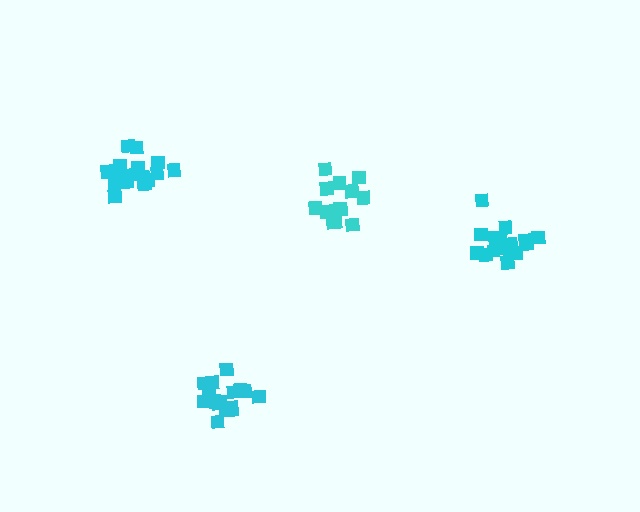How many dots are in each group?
Group 1: 13 dots, Group 2: 19 dots, Group 3: 18 dots, Group 4: 16 dots (66 total).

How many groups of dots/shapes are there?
There are 4 groups.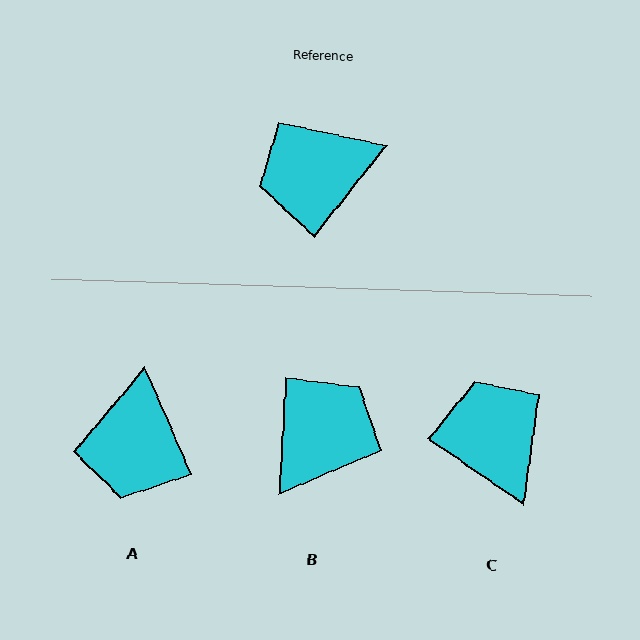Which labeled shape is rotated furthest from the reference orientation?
B, about 145 degrees away.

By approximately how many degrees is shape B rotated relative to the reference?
Approximately 145 degrees clockwise.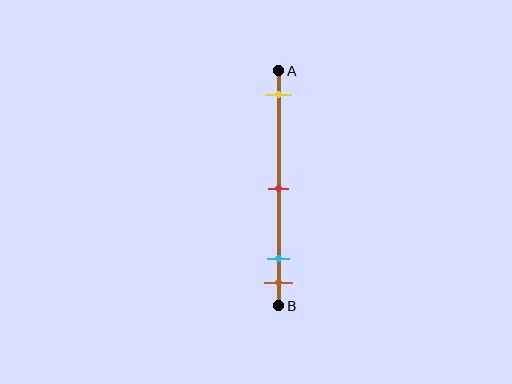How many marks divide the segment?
There are 4 marks dividing the segment.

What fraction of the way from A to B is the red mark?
The red mark is approximately 50% (0.5) of the way from A to B.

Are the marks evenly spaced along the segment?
No, the marks are not evenly spaced.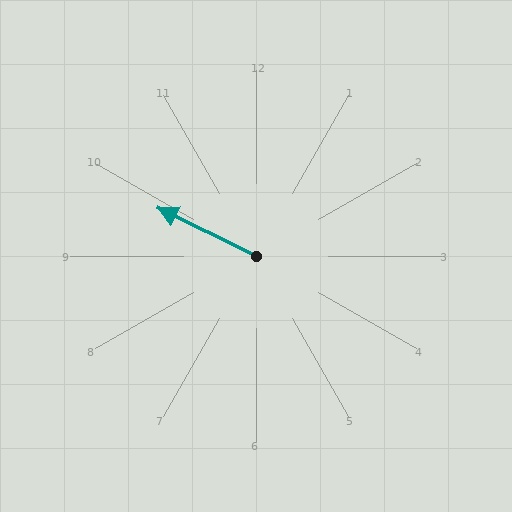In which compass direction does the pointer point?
Northwest.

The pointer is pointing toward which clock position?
Roughly 10 o'clock.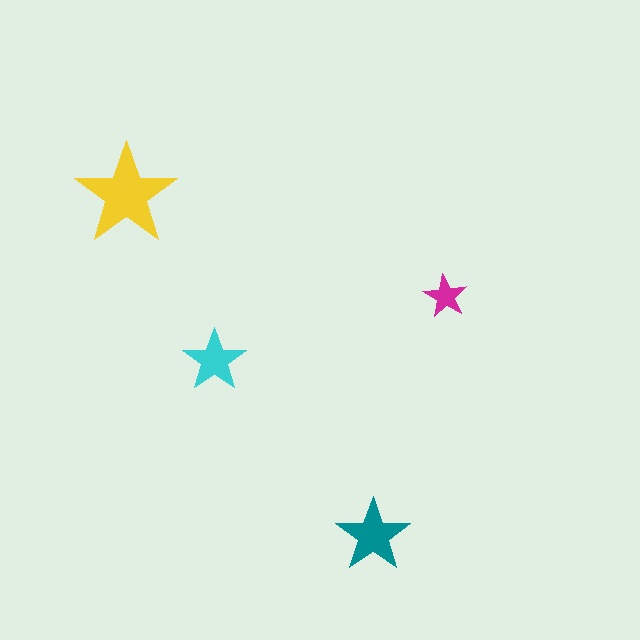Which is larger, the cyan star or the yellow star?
The yellow one.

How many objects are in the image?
There are 4 objects in the image.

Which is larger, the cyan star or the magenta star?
The cyan one.